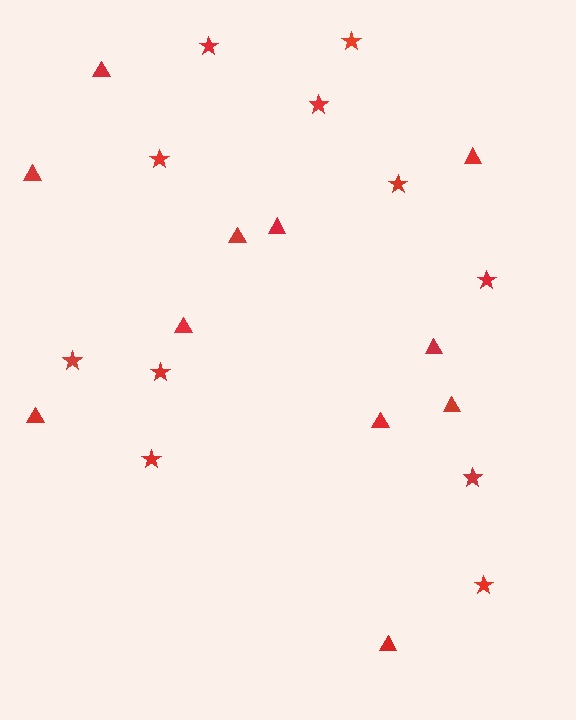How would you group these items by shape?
There are 2 groups: one group of triangles (11) and one group of stars (11).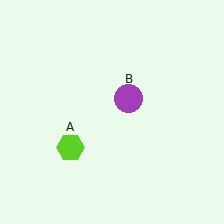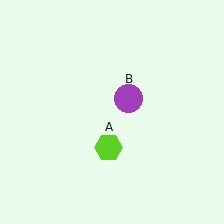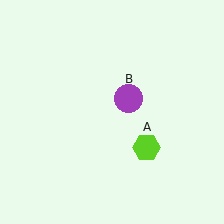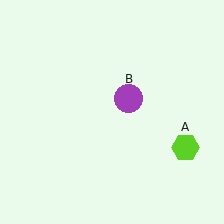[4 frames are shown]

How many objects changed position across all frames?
1 object changed position: lime hexagon (object A).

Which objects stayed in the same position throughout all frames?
Purple circle (object B) remained stationary.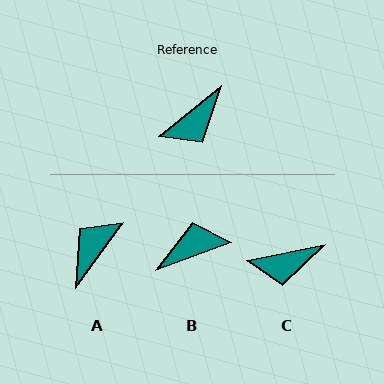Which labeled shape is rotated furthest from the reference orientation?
A, about 165 degrees away.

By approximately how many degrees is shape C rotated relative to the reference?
Approximately 27 degrees clockwise.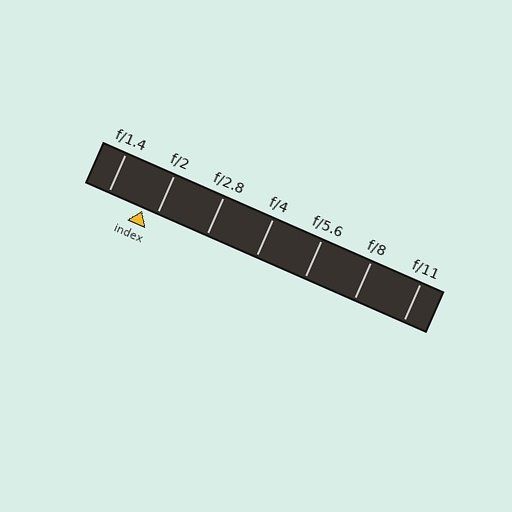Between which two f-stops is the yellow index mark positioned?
The index mark is between f/1.4 and f/2.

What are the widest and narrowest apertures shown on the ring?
The widest aperture shown is f/1.4 and the narrowest is f/11.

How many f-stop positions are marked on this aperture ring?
There are 7 f-stop positions marked.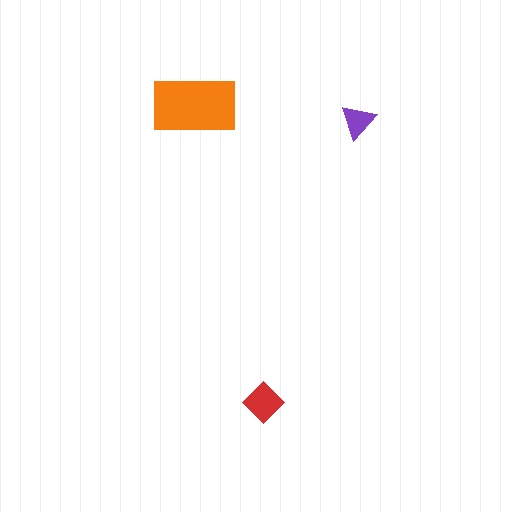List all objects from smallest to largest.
The purple triangle, the red diamond, the orange rectangle.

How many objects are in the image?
There are 3 objects in the image.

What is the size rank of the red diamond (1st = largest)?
2nd.